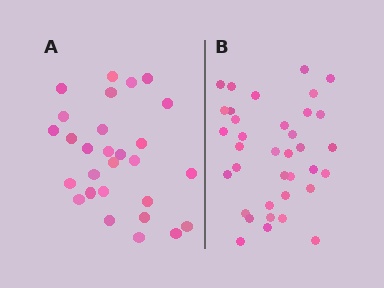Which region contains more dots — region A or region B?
Region B (the right region) has more dots.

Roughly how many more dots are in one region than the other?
Region B has roughly 8 or so more dots than region A.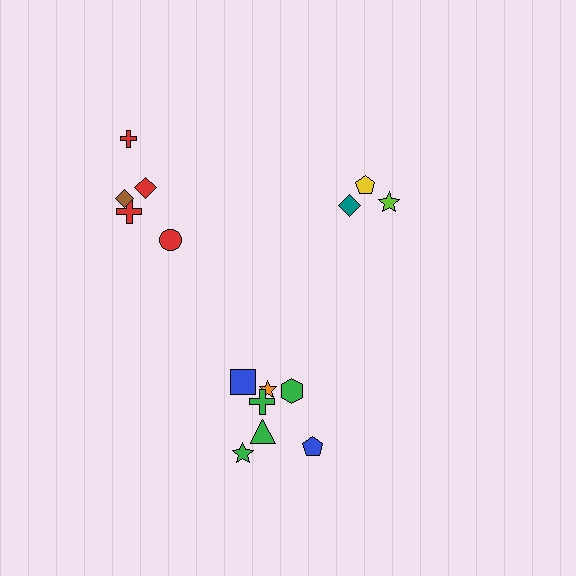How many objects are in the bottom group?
There are 7 objects.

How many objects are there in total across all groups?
There are 15 objects.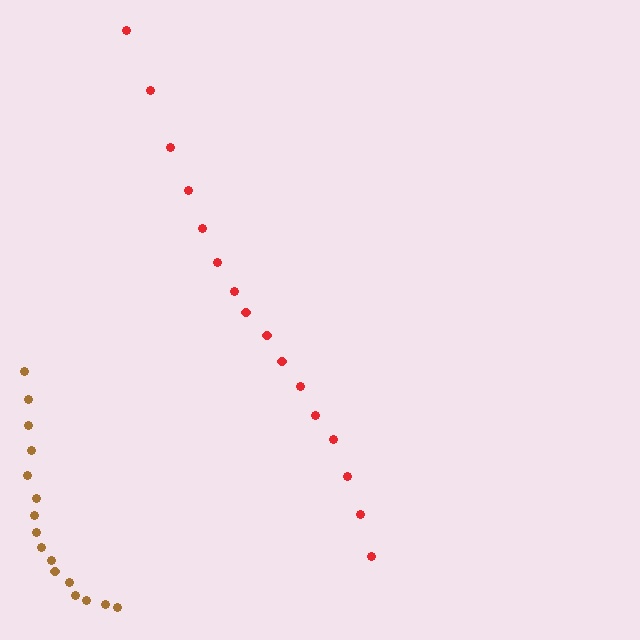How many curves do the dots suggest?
There are 2 distinct paths.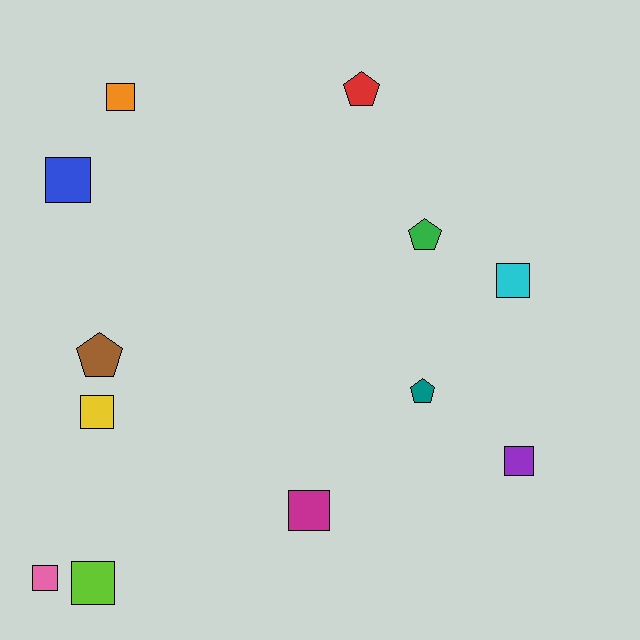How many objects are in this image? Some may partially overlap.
There are 12 objects.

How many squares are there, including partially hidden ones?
There are 8 squares.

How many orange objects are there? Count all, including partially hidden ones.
There is 1 orange object.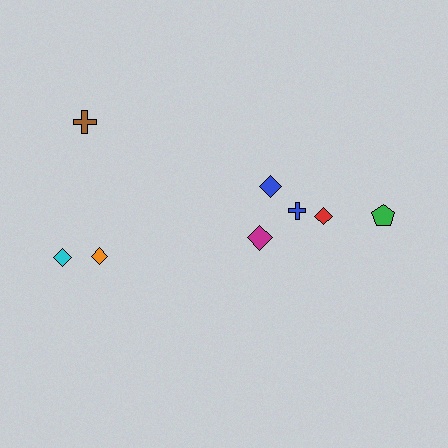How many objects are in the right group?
There are 5 objects.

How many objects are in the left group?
There are 3 objects.